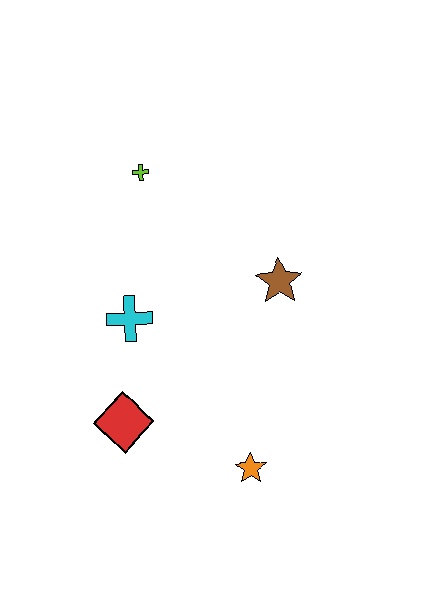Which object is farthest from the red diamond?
The lime cross is farthest from the red diamond.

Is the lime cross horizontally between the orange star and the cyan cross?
Yes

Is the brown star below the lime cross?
Yes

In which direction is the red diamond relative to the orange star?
The red diamond is to the left of the orange star.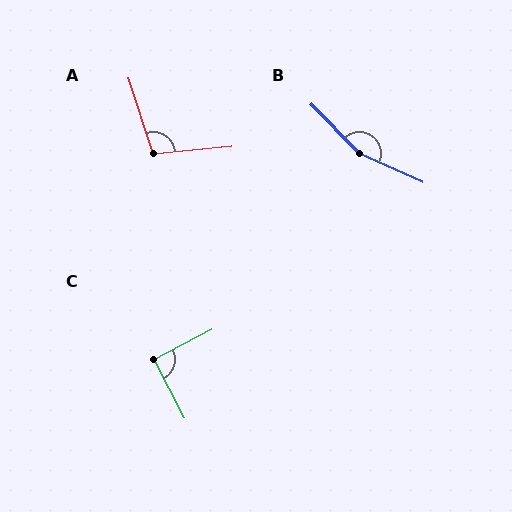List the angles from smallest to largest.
C (90°), A (102°), B (159°).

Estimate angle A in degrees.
Approximately 102 degrees.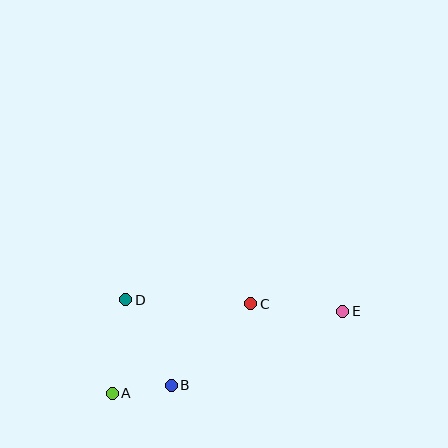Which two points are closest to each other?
Points A and B are closest to each other.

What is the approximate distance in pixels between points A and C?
The distance between A and C is approximately 165 pixels.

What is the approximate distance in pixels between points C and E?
The distance between C and E is approximately 92 pixels.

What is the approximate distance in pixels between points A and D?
The distance between A and D is approximately 95 pixels.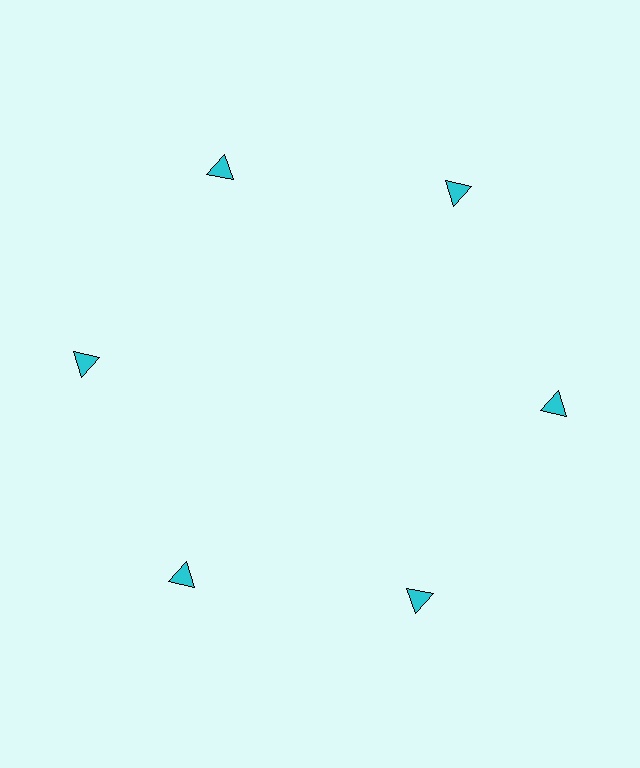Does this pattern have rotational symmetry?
Yes, this pattern has 6-fold rotational symmetry. It looks the same after rotating 60 degrees around the center.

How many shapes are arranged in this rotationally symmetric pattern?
There are 6 shapes, arranged in 6 groups of 1.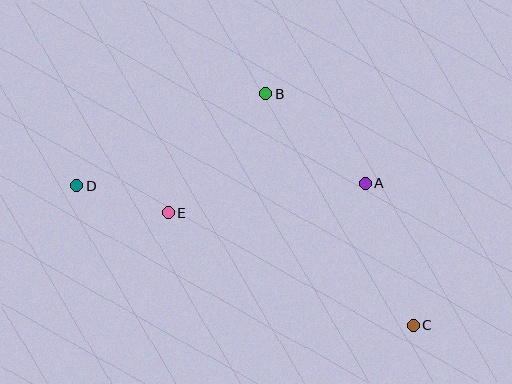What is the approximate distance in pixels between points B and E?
The distance between B and E is approximately 154 pixels.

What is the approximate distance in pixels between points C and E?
The distance between C and E is approximately 270 pixels.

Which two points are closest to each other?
Points D and E are closest to each other.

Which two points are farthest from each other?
Points C and D are farthest from each other.